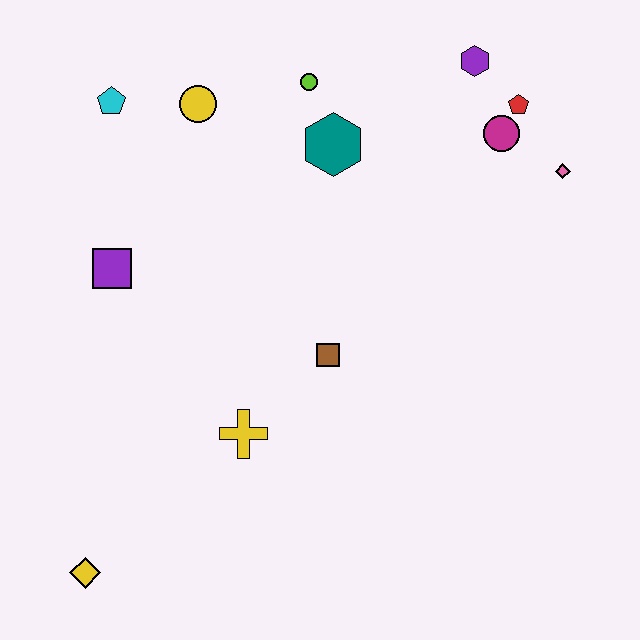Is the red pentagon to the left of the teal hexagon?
No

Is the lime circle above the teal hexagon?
Yes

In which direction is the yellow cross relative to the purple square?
The yellow cross is below the purple square.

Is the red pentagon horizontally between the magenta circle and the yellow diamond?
No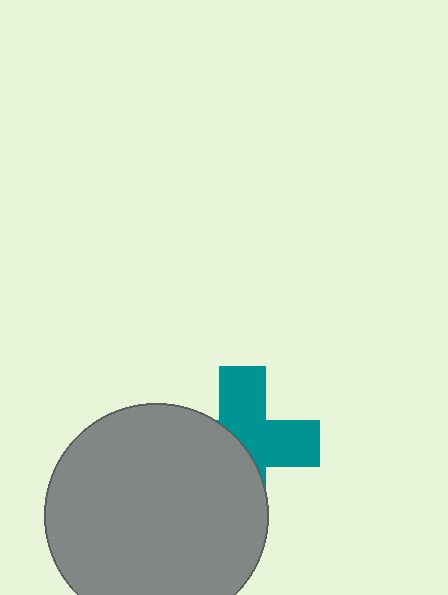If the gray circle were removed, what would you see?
You would see the complete teal cross.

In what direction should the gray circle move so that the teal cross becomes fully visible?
The gray circle should move toward the lower-left. That is the shortest direction to clear the overlap and leave the teal cross fully visible.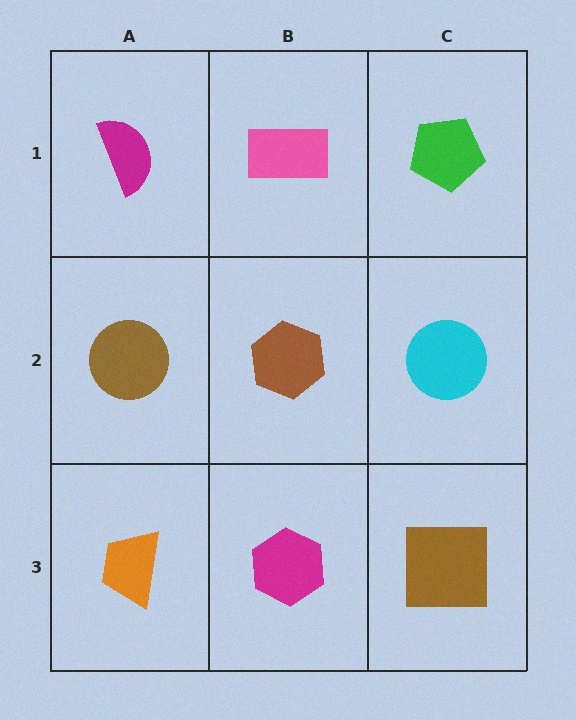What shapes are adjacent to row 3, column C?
A cyan circle (row 2, column C), a magenta hexagon (row 3, column B).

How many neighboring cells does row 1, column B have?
3.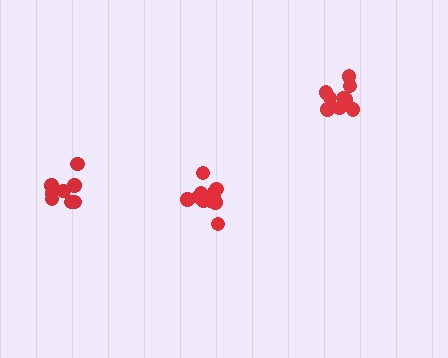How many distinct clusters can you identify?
There are 3 distinct clusters.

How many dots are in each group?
Group 1: 9 dots, Group 2: 10 dots, Group 3: 12 dots (31 total).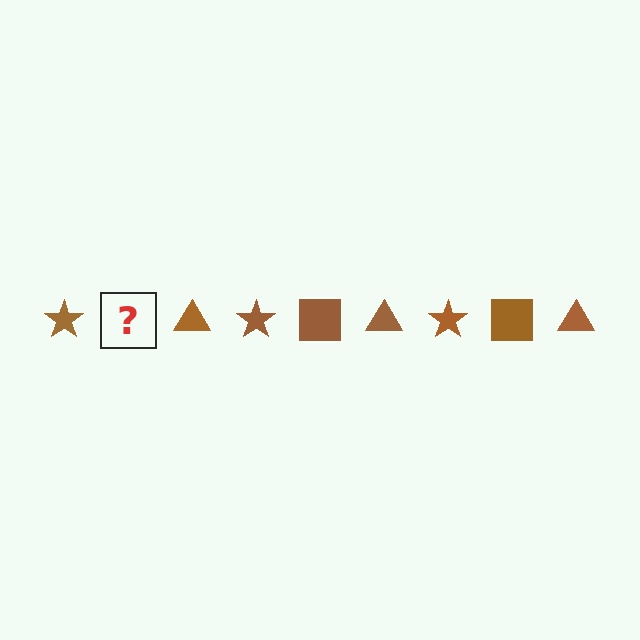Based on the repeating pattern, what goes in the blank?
The blank should be a brown square.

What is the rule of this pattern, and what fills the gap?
The rule is that the pattern cycles through star, square, triangle shapes in brown. The gap should be filled with a brown square.